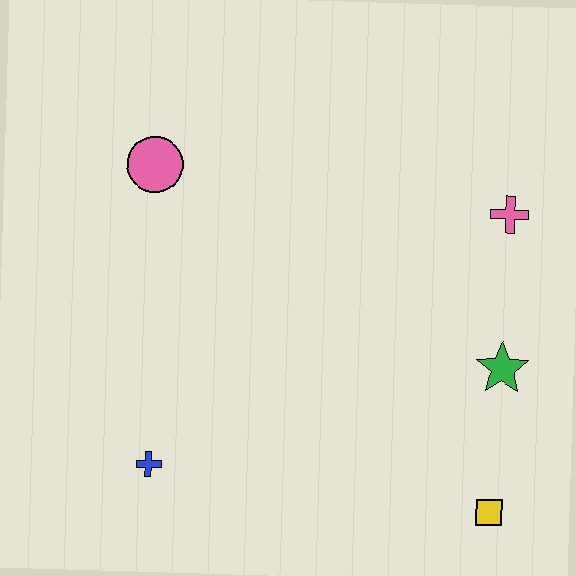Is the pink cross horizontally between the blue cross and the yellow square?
No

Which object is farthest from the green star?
The pink circle is farthest from the green star.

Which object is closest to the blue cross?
The pink circle is closest to the blue cross.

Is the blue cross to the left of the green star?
Yes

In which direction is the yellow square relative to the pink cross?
The yellow square is below the pink cross.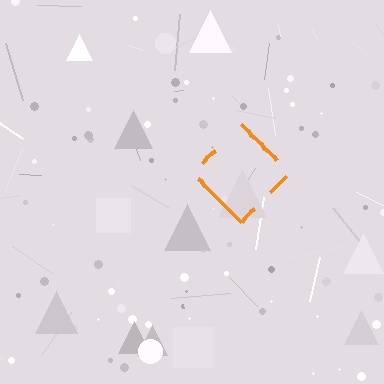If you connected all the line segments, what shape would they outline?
They would outline a diamond.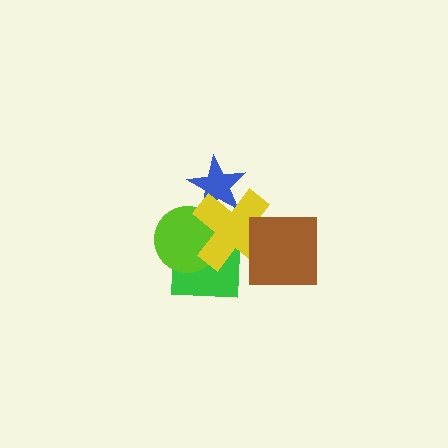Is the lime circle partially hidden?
Yes, it is partially covered by another shape.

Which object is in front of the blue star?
The yellow cross is in front of the blue star.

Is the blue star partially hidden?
Yes, it is partially covered by another shape.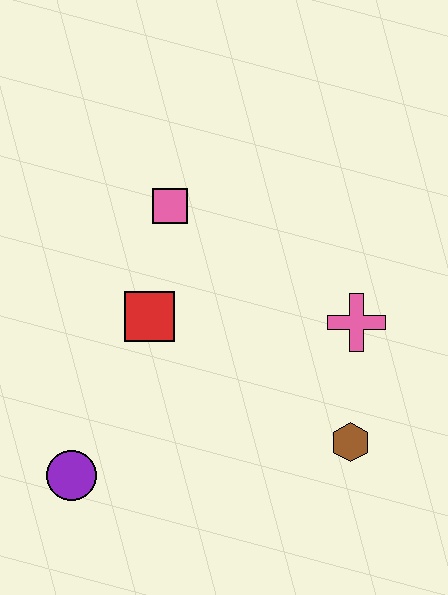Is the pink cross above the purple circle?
Yes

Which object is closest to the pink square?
The red square is closest to the pink square.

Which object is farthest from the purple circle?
The pink cross is farthest from the purple circle.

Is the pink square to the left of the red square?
No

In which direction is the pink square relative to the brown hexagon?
The pink square is above the brown hexagon.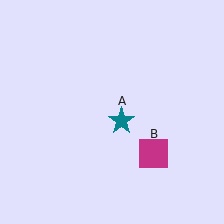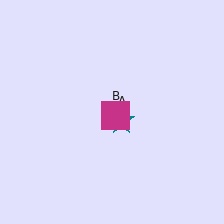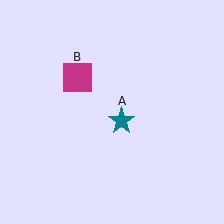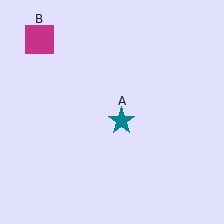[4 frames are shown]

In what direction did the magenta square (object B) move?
The magenta square (object B) moved up and to the left.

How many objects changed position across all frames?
1 object changed position: magenta square (object B).